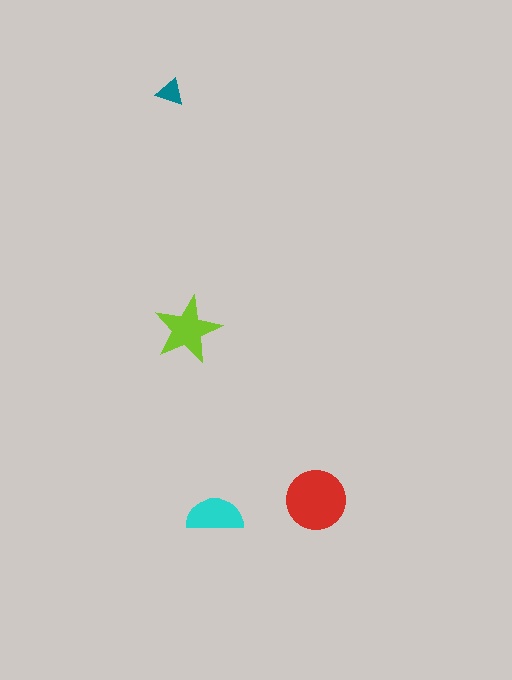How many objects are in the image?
There are 4 objects in the image.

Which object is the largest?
The red circle.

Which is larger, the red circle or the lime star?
The red circle.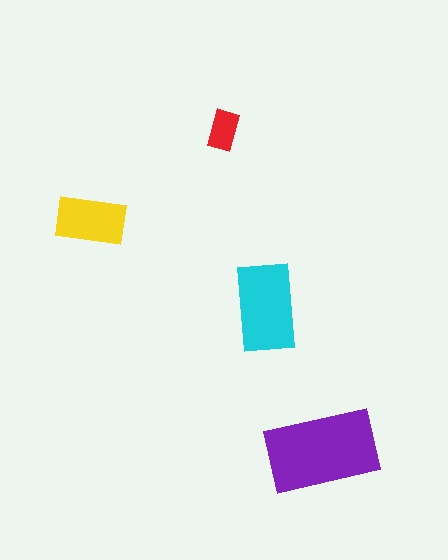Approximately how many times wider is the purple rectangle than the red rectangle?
About 3 times wider.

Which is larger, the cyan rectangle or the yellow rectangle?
The cyan one.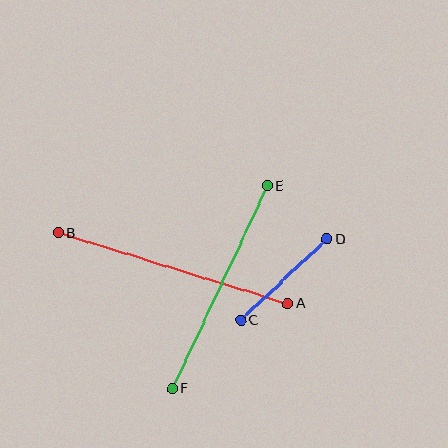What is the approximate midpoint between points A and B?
The midpoint is at approximately (173, 268) pixels.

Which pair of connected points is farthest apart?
Points A and B are farthest apart.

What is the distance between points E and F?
The distance is approximately 224 pixels.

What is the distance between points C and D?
The distance is approximately 119 pixels.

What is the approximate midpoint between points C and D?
The midpoint is at approximately (284, 280) pixels.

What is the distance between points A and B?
The distance is approximately 240 pixels.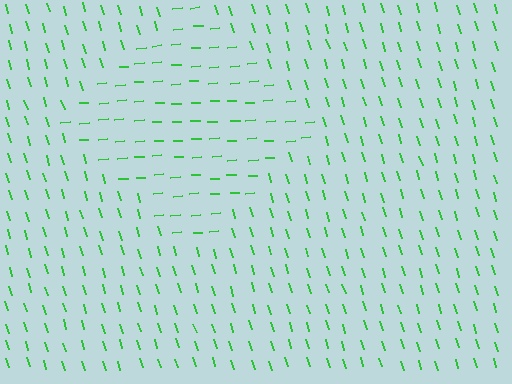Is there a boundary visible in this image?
Yes, there is a texture boundary formed by a change in line orientation.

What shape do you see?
I see a diamond.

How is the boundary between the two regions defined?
The boundary is defined purely by a change in line orientation (approximately 78 degrees difference). All lines are the same color and thickness.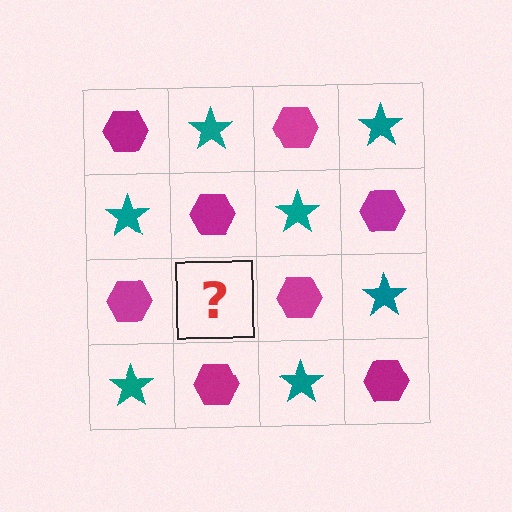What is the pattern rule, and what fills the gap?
The rule is that it alternates magenta hexagon and teal star in a checkerboard pattern. The gap should be filled with a teal star.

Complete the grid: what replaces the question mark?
The question mark should be replaced with a teal star.